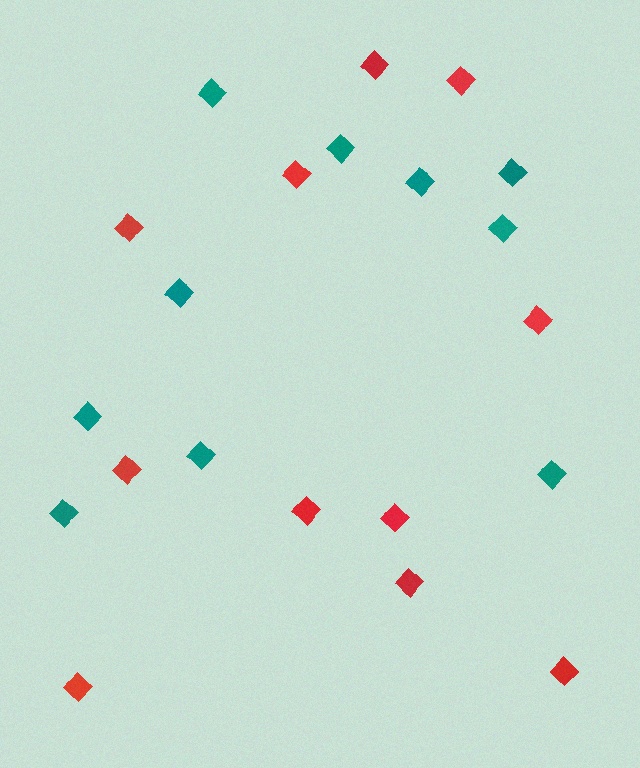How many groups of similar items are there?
There are 2 groups: one group of red diamonds (11) and one group of teal diamonds (10).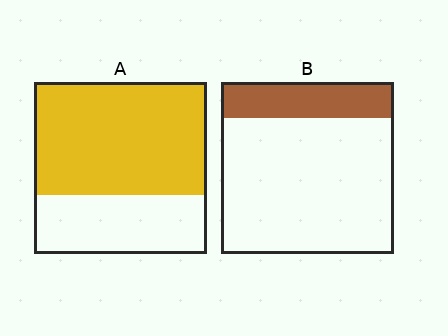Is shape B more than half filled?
No.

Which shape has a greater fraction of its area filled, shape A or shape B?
Shape A.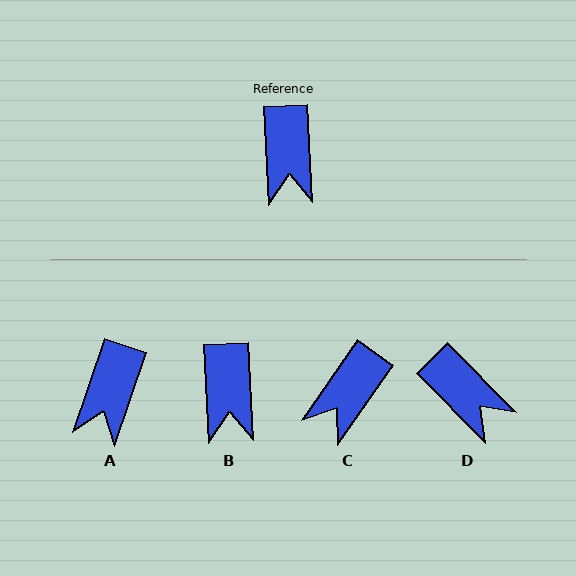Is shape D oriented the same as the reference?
No, it is off by about 42 degrees.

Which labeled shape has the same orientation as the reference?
B.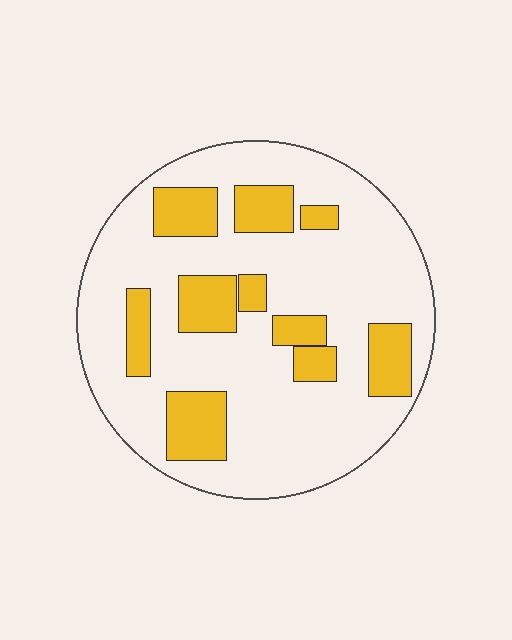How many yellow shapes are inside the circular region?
10.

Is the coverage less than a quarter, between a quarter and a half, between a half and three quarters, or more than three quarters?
Less than a quarter.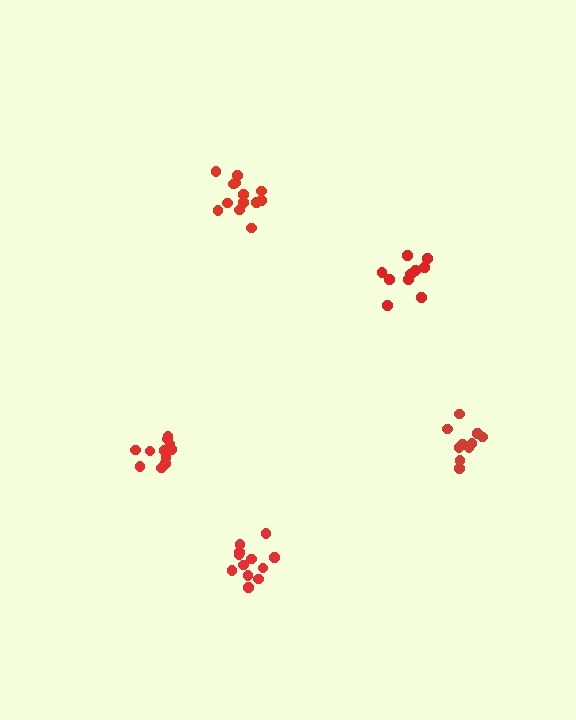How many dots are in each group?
Group 1: 10 dots, Group 2: 12 dots, Group 3: 11 dots, Group 4: 10 dots, Group 5: 14 dots (57 total).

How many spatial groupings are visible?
There are 5 spatial groupings.